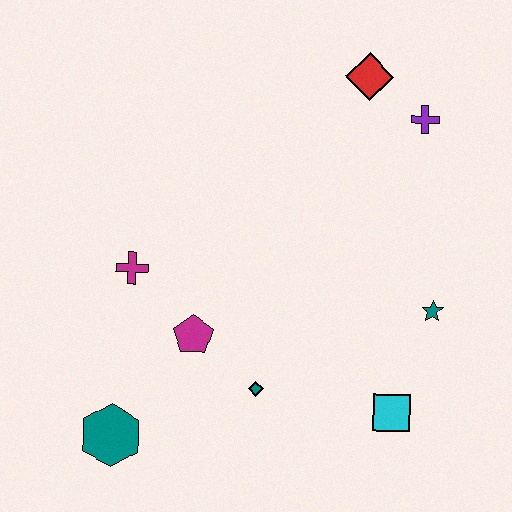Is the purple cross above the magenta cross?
Yes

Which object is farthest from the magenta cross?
The purple cross is farthest from the magenta cross.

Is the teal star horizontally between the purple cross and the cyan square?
No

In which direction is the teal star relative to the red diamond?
The teal star is below the red diamond.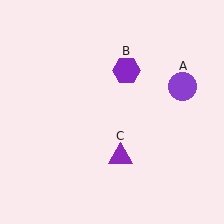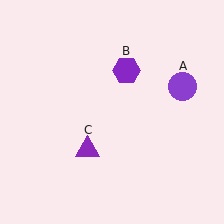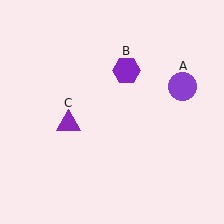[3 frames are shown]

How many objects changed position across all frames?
1 object changed position: purple triangle (object C).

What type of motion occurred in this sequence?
The purple triangle (object C) rotated clockwise around the center of the scene.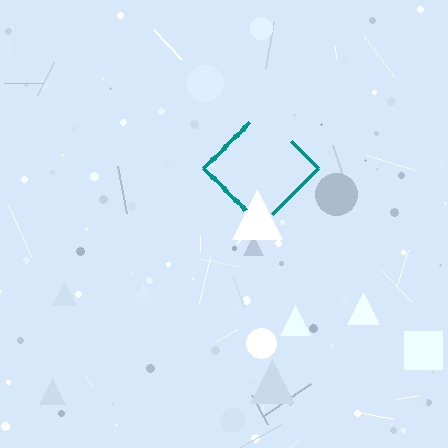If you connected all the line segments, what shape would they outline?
They would outline a diamond.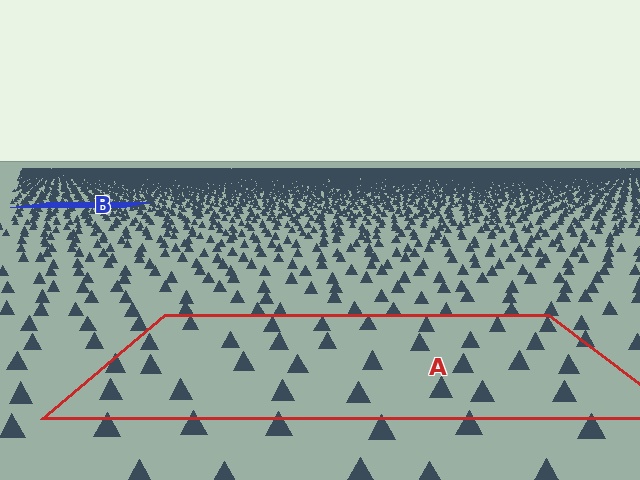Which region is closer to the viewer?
Region A is closer. The texture elements there are larger and more spread out.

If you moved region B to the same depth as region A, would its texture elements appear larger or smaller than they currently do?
They would appear larger. At a closer depth, the same texture elements are projected at a bigger on-screen size.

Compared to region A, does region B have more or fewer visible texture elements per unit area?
Region B has more texture elements per unit area — they are packed more densely because it is farther away.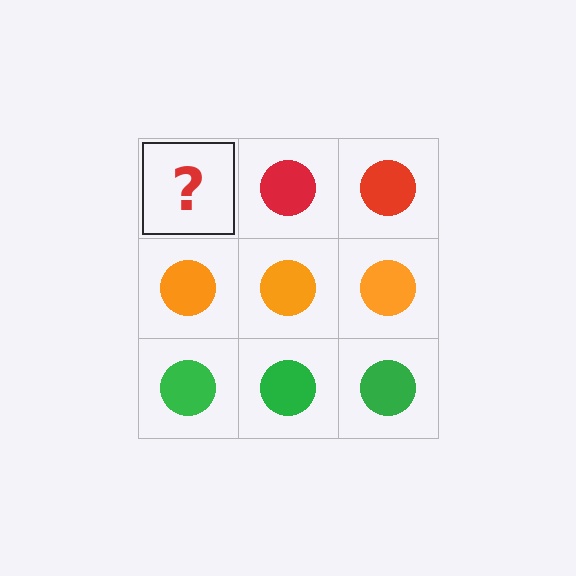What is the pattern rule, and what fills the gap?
The rule is that each row has a consistent color. The gap should be filled with a red circle.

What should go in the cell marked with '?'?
The missing cell should contain a red circle.